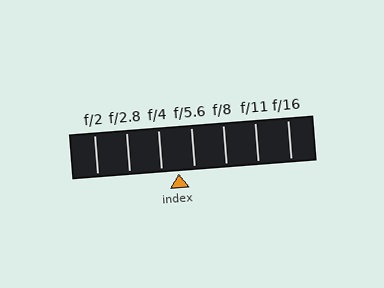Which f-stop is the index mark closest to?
The index mark is closest to f/5.6.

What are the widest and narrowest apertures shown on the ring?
The widest aperture shown is f/2 and the narrowest is f/16.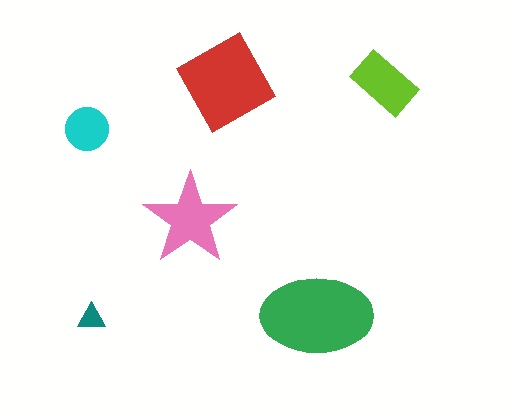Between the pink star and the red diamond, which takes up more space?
The red diamond.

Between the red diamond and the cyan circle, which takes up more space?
The red diamond.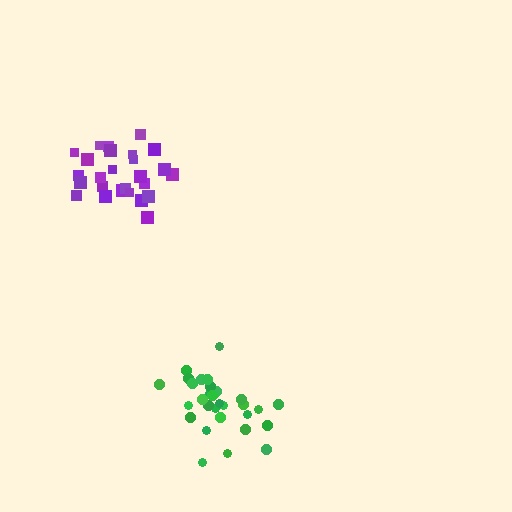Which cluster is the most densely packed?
Green.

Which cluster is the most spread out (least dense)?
Purple.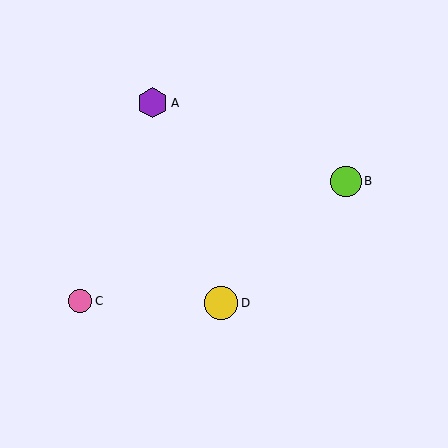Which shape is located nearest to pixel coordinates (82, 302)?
The pink circle (labeled C) at (80, 302) is nearest to that location.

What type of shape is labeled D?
Shape D is a yellow circle.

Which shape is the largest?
The yellow circle (labeled D) is the largest.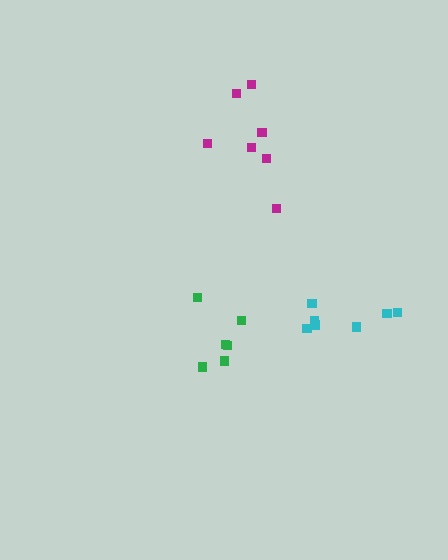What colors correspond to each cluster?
The clusters are colored: green, cyan, magenta.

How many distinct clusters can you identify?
There are 3 distinct clusters.